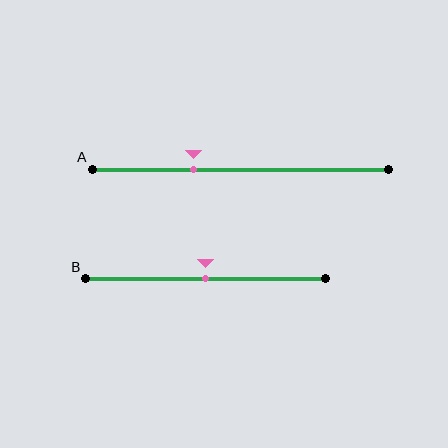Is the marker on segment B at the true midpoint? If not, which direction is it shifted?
Yes, the marker on segment B is at the true midpoint.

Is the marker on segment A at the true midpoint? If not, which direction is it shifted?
No, the marker on segment A is shifted to the left by about 16% of the segment length.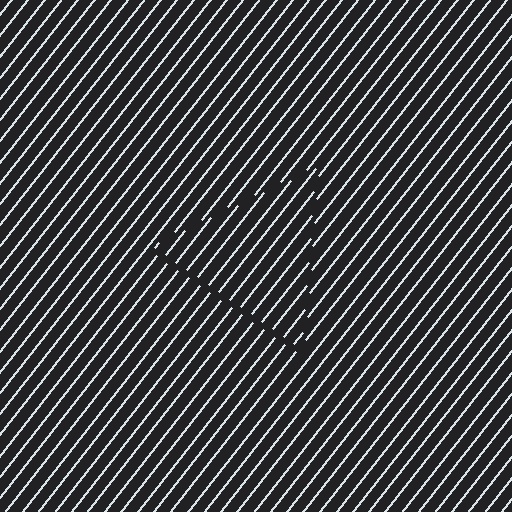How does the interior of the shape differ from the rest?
The interior of the shape contains the same grating, shifted by half a period — the contour is defined by the phase discontinuity where line-ends from the inner and outer gratings abut.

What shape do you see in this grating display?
An illusory triangle. The interior of the shape contains the same grating, shifted by half a period — the contour is defined by the phase discontinuity where line-ends from the inner and outer gratings abut.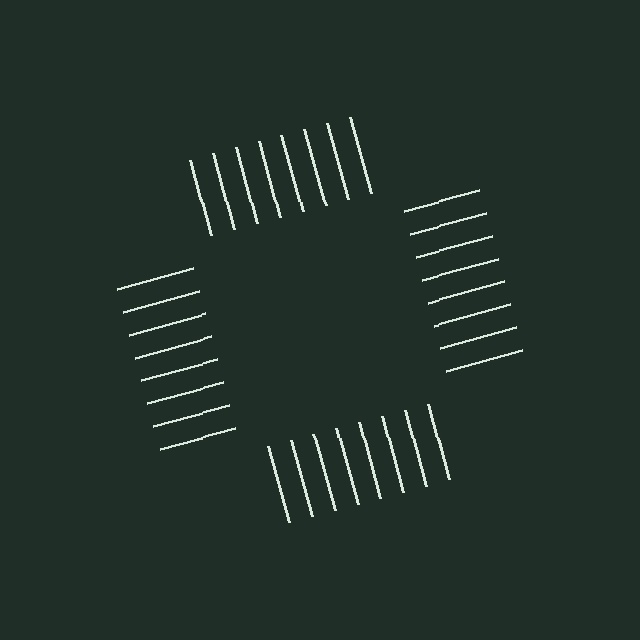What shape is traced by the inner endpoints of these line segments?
An illusory square — the line segments terminate on its edges but no continuous stroke is drawn.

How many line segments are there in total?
32 — 8 along each of the 4 edges.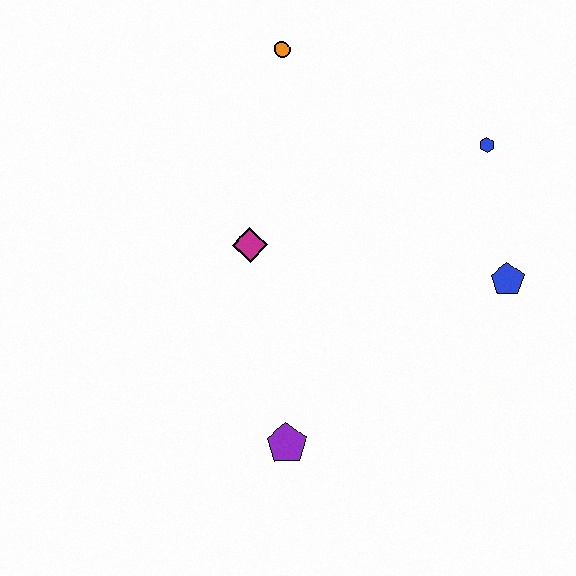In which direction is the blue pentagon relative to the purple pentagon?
The blue pentagon is to the right of the purple pentagon.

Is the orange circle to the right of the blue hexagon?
No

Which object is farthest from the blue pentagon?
The orange circle is farthest from the blue pentagon.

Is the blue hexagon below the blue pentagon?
No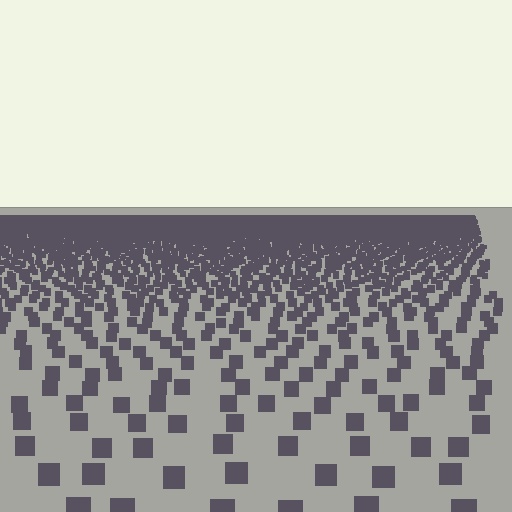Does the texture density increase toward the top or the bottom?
Density increases toward the top.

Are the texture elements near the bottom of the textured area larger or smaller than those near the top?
Larger. Near the bottom, elements are closer to the viewer and appear at a bigger on-screen size.